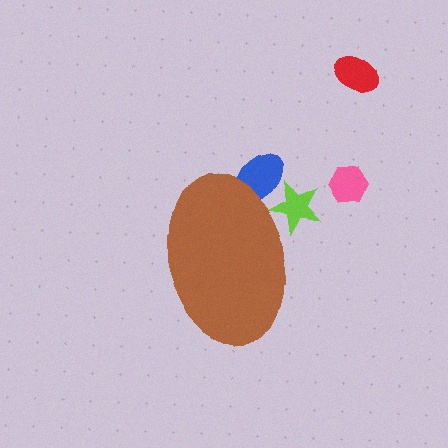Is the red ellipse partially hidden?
No, the red ellipse is fully visible.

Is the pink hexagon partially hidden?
No, the pink hexagon is fully visible.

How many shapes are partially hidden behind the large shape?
2 shapes are partially hidden.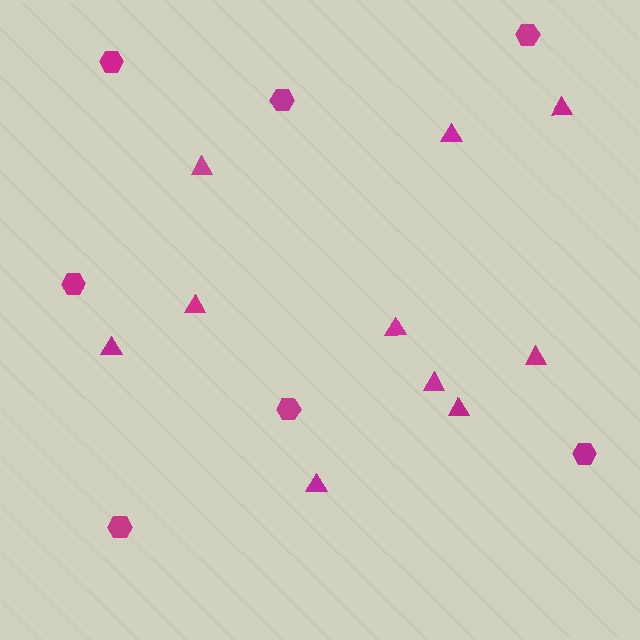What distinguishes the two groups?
There are 2 groups: one group of hexagons (7) and one group of triangles (10).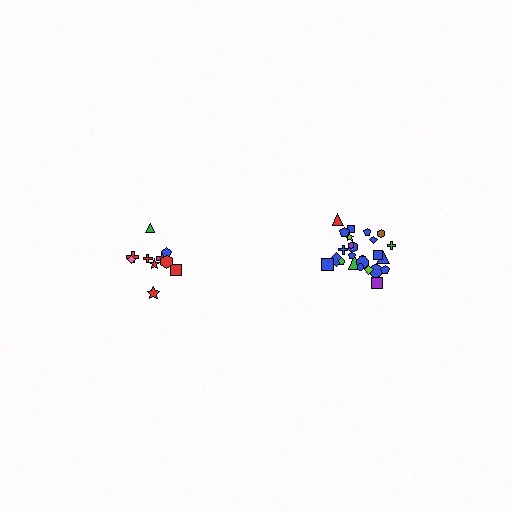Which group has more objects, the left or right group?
The right group.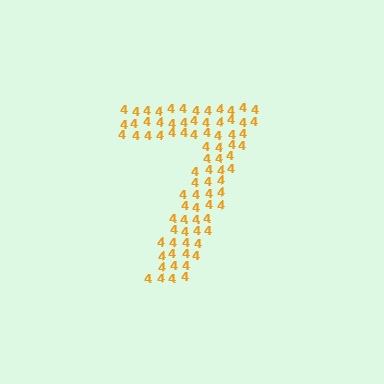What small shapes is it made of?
It is made of small digit 4's.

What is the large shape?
The large shape is the digit 7.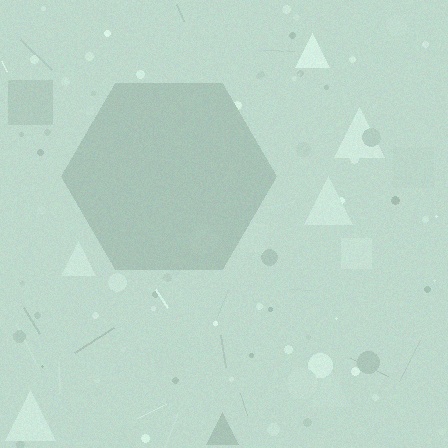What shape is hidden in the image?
A hexagon is hidden in the image.